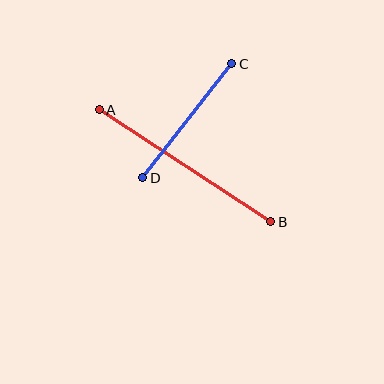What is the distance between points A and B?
The distance is approximately 205 pixels.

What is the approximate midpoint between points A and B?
The midpoint is at approximately (185, 166) pixels.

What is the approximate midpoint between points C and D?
The midpoint is at approximately (187, 121) pixels.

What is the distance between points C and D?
The distance is approximately 144 pixels.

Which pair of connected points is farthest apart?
Points A and B are farthest apart.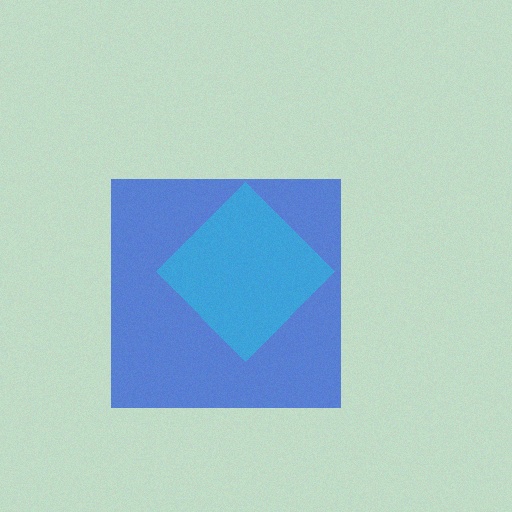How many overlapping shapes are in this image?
There are 2 overlapping shapes in the image.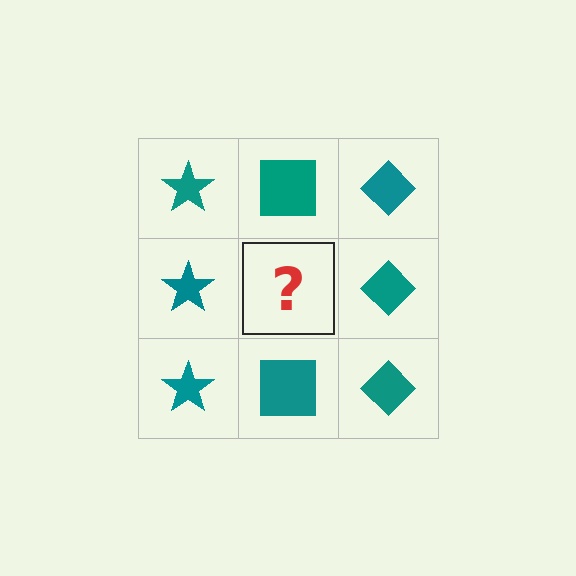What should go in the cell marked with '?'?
The missing cell should contain a teal square.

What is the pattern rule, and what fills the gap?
The rule is that each column has a consistent shape. The gap should be filled with a teal square.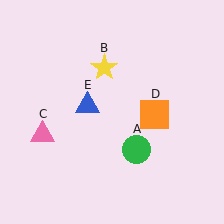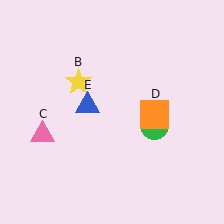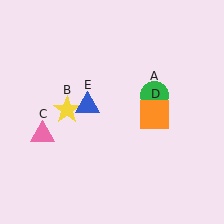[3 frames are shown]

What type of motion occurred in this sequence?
The green circle (object A), yellow star (object B) rotated counterclockwise around the center of the scene.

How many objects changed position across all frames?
2 objects changed position: green circle (object A), yellow star (object B).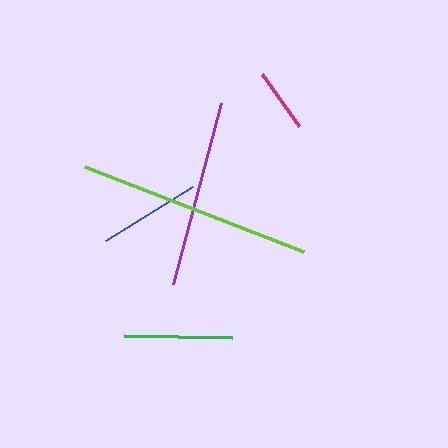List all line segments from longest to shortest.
From longest to shortest: lime, purple, green, blue, magenta.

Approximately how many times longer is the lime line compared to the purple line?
The lime line is approximately 1.3 times the length of the purple line.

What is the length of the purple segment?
The purple segment is approximately 188 pixels long.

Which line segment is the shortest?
The magenta line is the shortest at approximately 63 pixels.